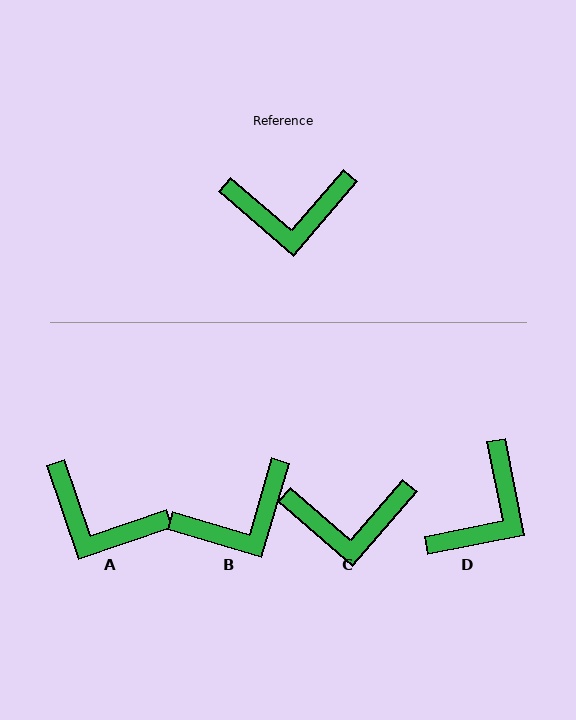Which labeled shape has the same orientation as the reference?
C.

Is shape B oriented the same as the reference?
No, it is off by about 24 degrees.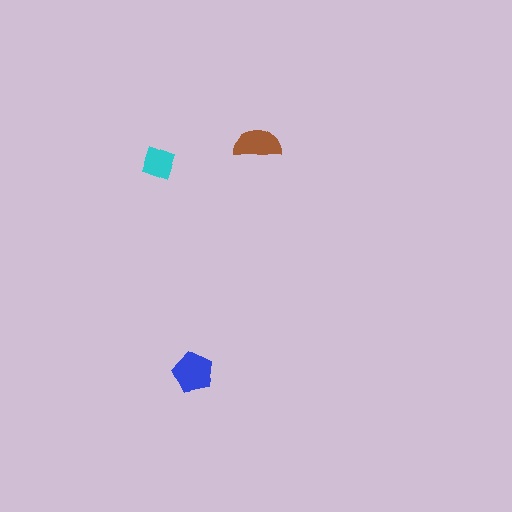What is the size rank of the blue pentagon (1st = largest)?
1st.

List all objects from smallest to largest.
The cyan square, the brown semicircle, the blue pentagon.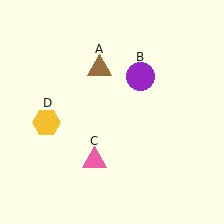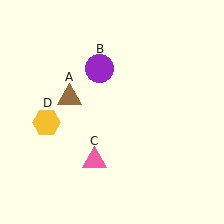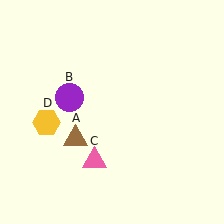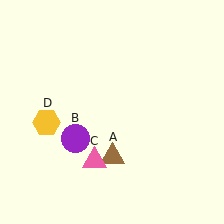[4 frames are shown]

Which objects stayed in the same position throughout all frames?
Pink triangle (object C) and yellow hexagon (object D) remained stationary.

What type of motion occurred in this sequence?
The brown triangle (object A), purple circle (object B) rotated counterclockwise around the center of the scene.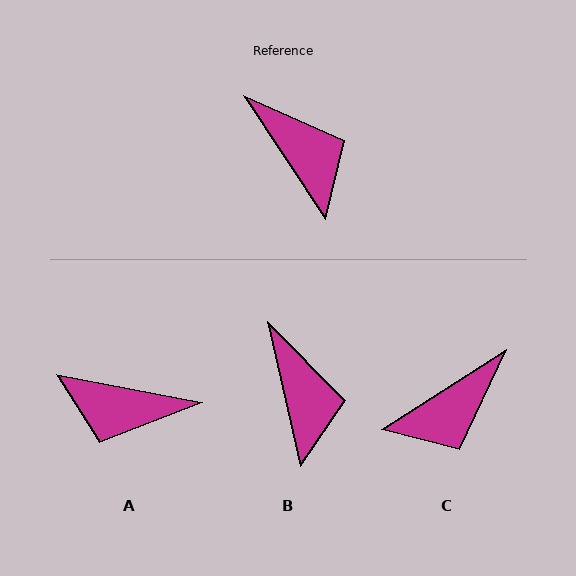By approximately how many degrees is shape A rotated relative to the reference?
Approximately 135 degrees clockwise.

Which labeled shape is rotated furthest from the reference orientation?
A, about 135 degrees away.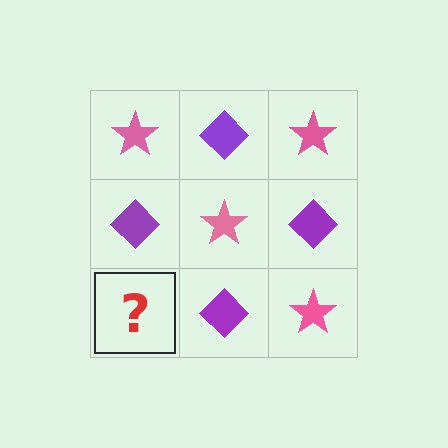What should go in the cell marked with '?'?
The missing cell should contain a pink star.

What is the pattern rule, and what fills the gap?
The rule is that it alternates pink star and purple diamond in a checkerboard pattern. The gap should be filled with a pink star.